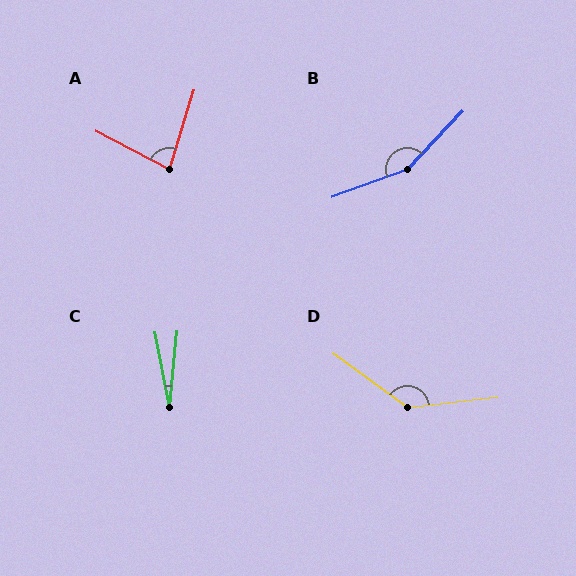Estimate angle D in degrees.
Approximately 137 degrees.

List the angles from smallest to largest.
C (16°), A (79°), D (137°), B (153°).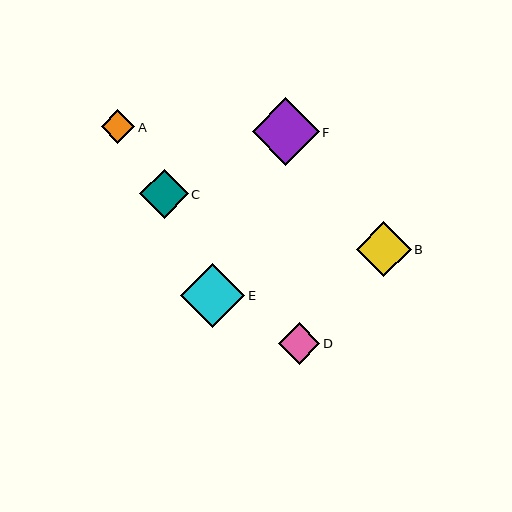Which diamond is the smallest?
Diamond A is the smallest with a size of approximately 34 pixels.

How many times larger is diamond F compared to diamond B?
Diamond F is approximately 1.2 times the size of diamond B.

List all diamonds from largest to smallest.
From largest to smallest: F, E, B, C, D, A.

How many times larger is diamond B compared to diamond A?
Diamond B is approximately 1.6 times the size of diamond A.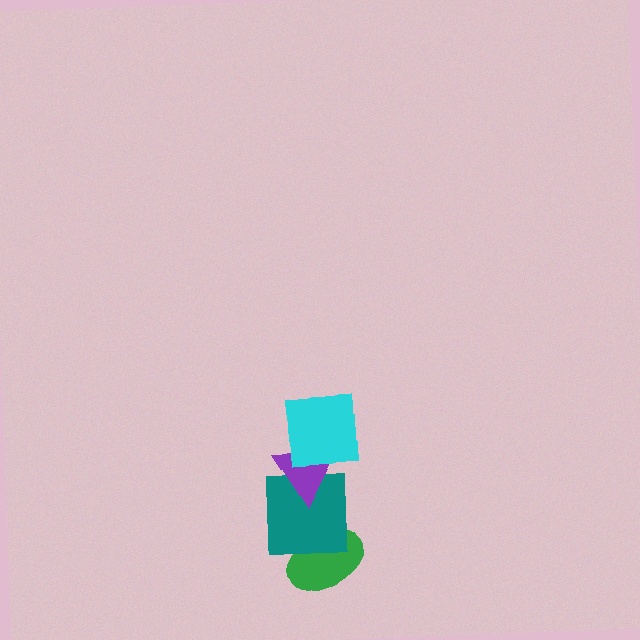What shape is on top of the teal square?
The purple triangle is on top of the teal square.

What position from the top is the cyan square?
The cyan square is 1st from the top.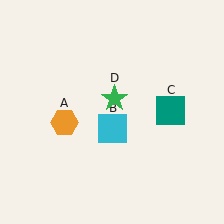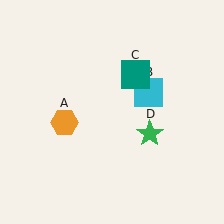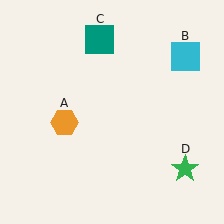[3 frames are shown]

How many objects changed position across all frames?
3 objects changed position: cyan square (object B), teal square (object C), green star (object D).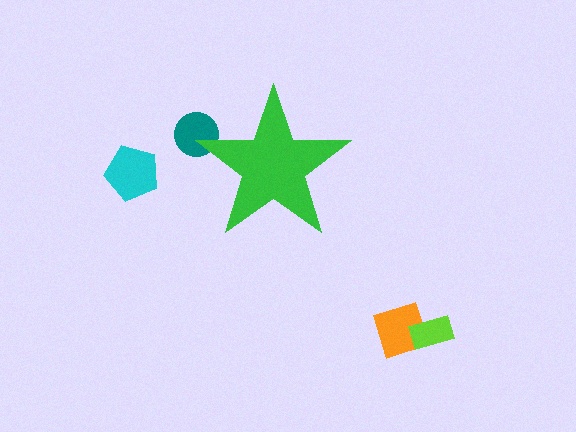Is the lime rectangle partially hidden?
No, the lime rectangle is fully visible.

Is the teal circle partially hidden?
Yes, the teal circle is partially hidden behind the green star.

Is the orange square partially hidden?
No, the orange square is fully visible.